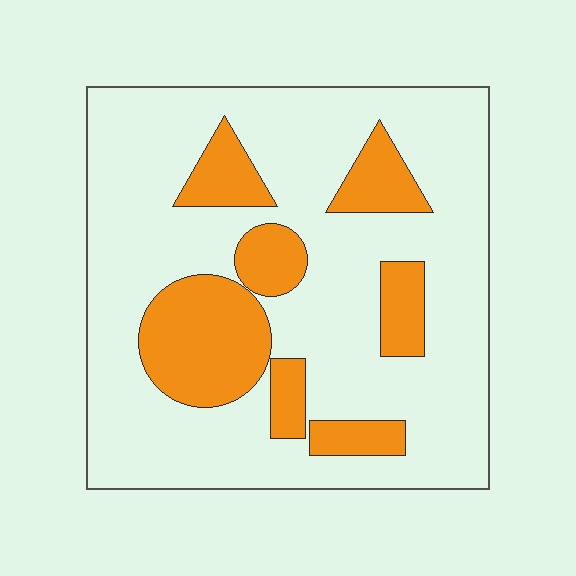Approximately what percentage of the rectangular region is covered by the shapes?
Approximately 25%.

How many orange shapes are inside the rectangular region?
7.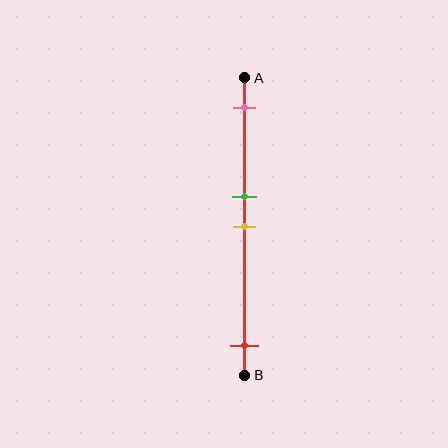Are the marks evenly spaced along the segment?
No, the marks are not evenly spaced.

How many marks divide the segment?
There are 4 marks dividing the segment.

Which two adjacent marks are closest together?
The green and yellow marks are the closest adjacent pair.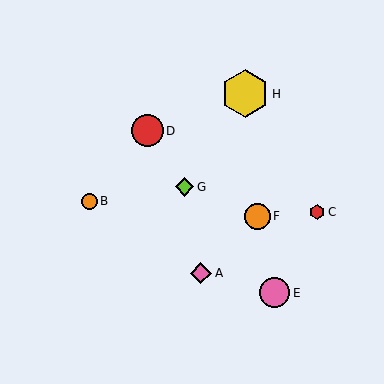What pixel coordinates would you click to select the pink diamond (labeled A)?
Click at (201, 273) to select the pink diamond A.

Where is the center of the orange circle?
The center of the orange circle is at (257, 216).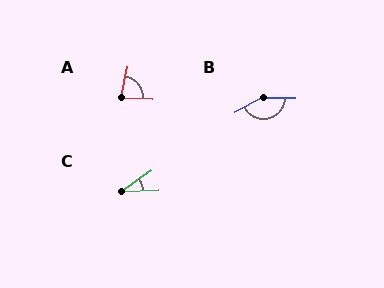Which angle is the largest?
B, at approximately 152 degrees.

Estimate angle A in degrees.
Approximately 80 degrees.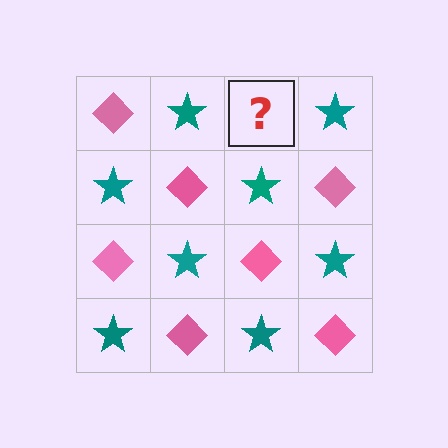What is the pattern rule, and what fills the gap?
The rule is that it alternates pink diamond and teal star in a checkerboard pattern. The gap should be filled with a pink diamond.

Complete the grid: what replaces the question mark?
The question mark should be replaced with a pink diamond.